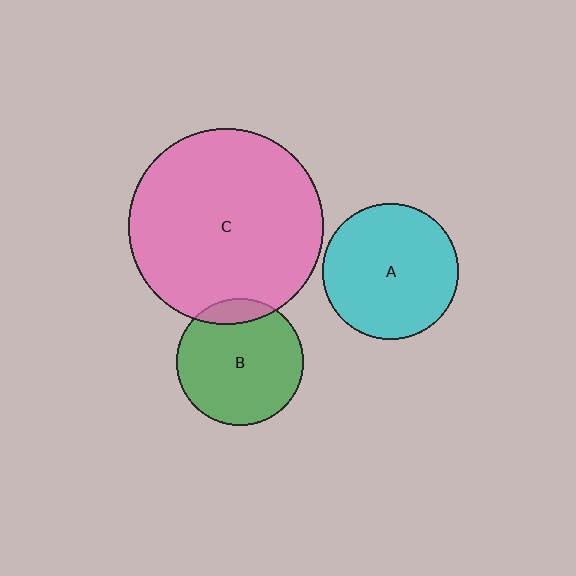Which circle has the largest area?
Circle C (pink).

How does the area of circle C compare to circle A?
Approximately 2.1 times.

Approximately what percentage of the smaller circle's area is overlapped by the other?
Approximately 10%.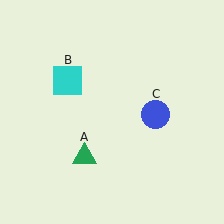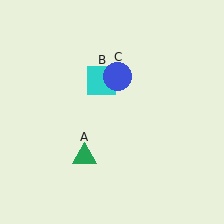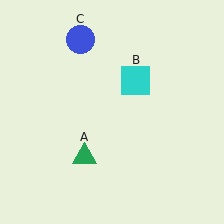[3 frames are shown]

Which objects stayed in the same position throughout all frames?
Green triangle (object A) remained stationary.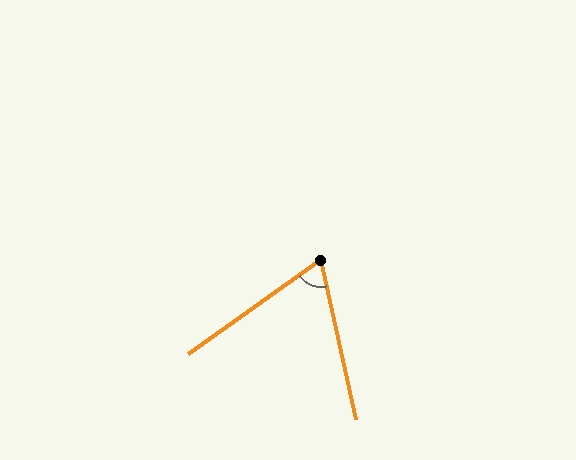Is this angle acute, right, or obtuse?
It is acute.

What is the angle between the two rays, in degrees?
Approximately 67 degrees.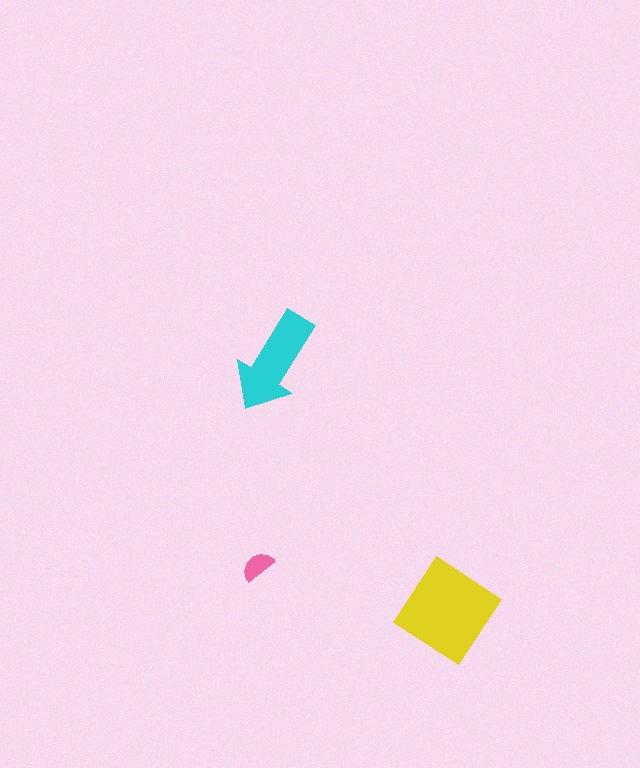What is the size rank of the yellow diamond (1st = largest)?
1st.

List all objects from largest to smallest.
The yellow diamond, the cyan arrow, the pink semicircle.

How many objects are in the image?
There are 3 objects in the image.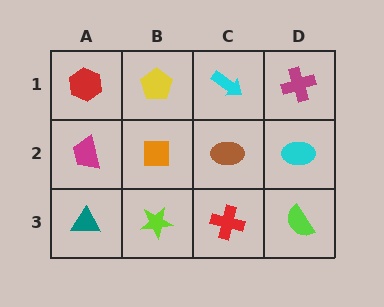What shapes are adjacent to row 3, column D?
A cyan ellipse (row 2, column D), a red cross (row 3, column C).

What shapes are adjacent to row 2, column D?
A magenta cross (row 1, column D), a lime semicircle (row 3, column D), a brown ellipse (row 2, column C).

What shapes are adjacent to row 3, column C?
A brown ellipse (row 2, column C), a lime star (row 3, column B), a lime semicircle (row 3, column D).